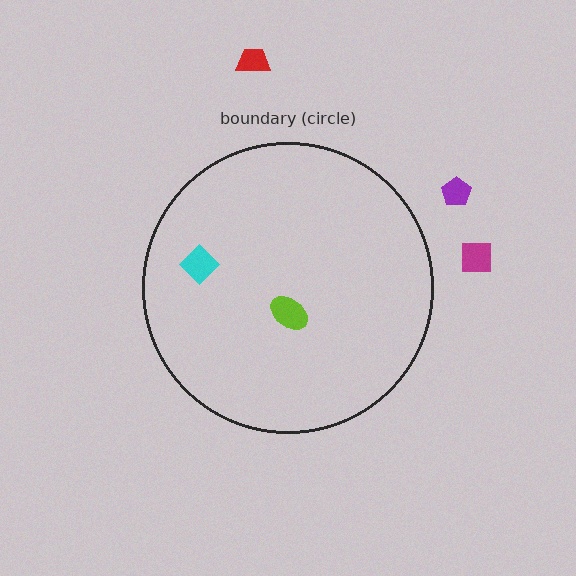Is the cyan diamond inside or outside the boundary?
Inside.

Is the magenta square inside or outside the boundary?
Outside.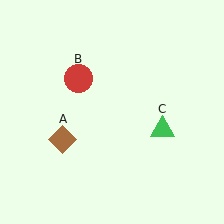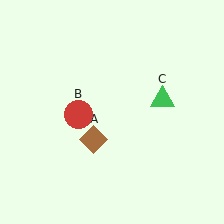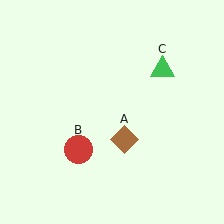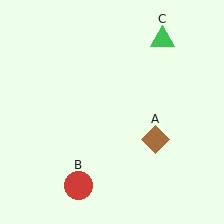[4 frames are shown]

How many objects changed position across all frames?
3 objects changed position: brown diamond (object A), red circle (object B), green triangle (object C).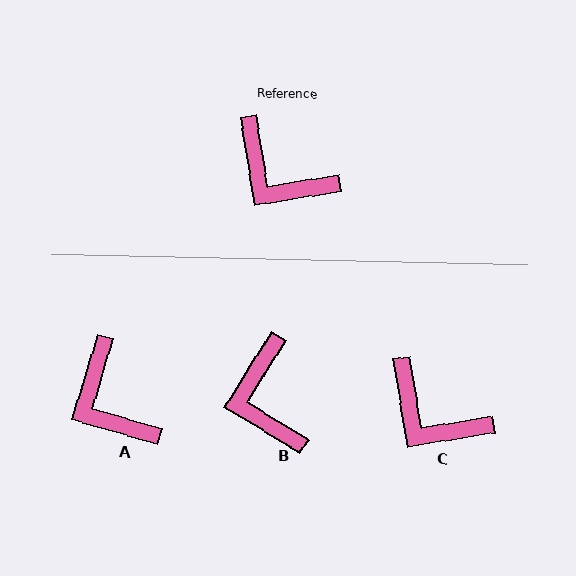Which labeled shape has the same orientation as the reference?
C.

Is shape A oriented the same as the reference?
No, it is off by about 26 degrees.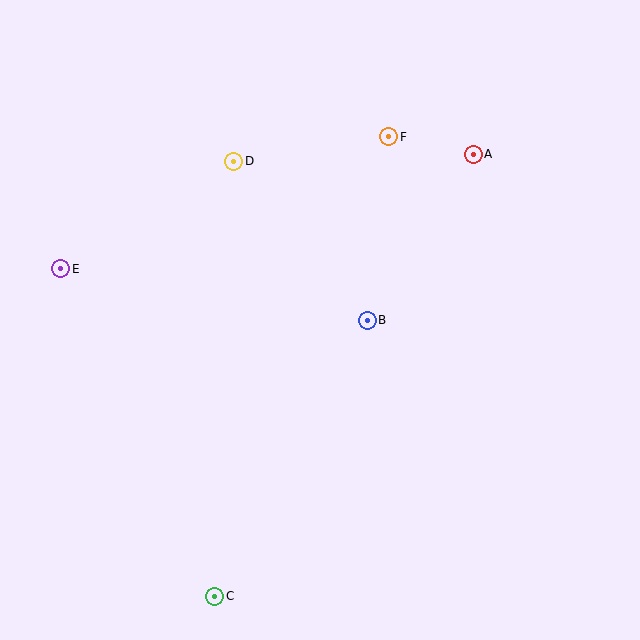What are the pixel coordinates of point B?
Point B is at (367, 320).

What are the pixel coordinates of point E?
Point E is at (61, 269).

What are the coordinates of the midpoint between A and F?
The midpoint between A and F is at (431, 145).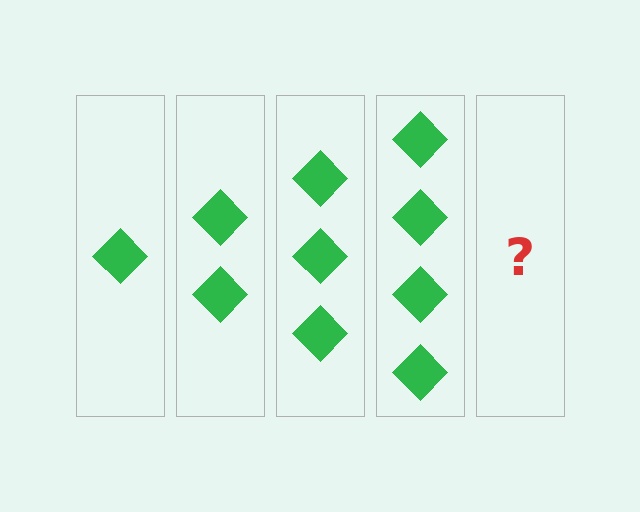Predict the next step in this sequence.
The next step is 5 diamonds.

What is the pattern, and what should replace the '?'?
The pattern is that each step adds one more diamond. The '?' should be 5 diamonds.